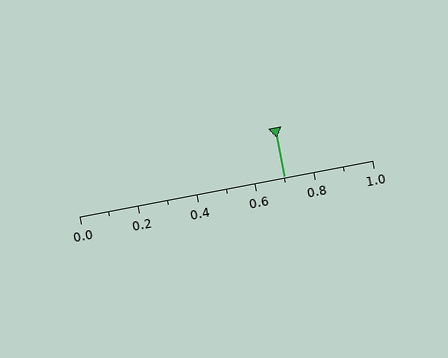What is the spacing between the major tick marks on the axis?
The major ticks are spaced 0.2 apart.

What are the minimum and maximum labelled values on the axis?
The axis runs from 0.0 to 1.0.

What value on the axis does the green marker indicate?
The marker indicates approximately 0.7.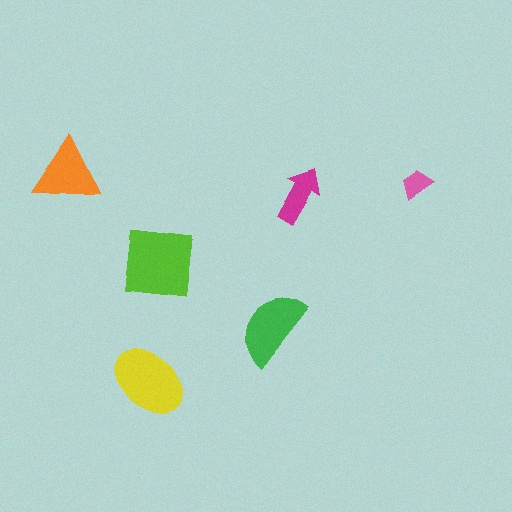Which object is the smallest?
The pink trapezoid.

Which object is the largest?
The lime square.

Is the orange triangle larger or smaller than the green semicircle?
Smaller.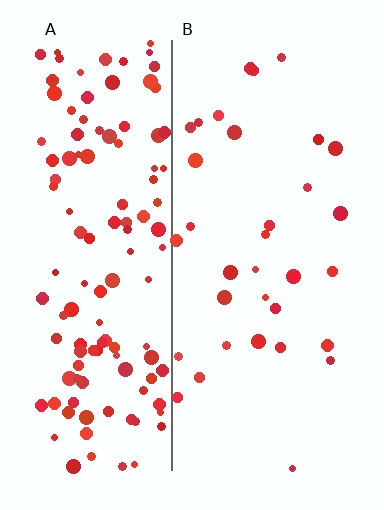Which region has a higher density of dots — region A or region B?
A (the left).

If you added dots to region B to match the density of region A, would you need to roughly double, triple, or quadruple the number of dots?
Approximately quadruple.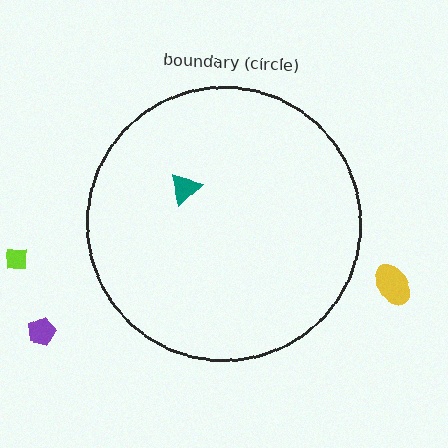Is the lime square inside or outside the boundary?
Outside.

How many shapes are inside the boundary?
1 inside, 3 outside.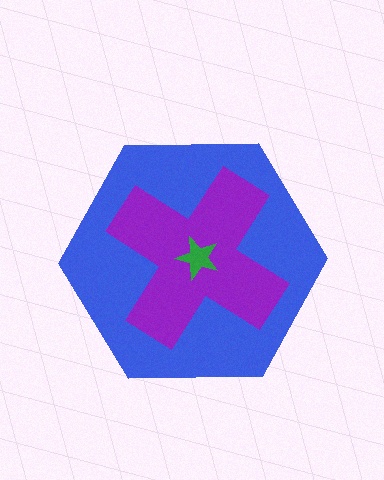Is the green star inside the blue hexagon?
Yes.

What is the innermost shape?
The green star.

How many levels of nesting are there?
3.